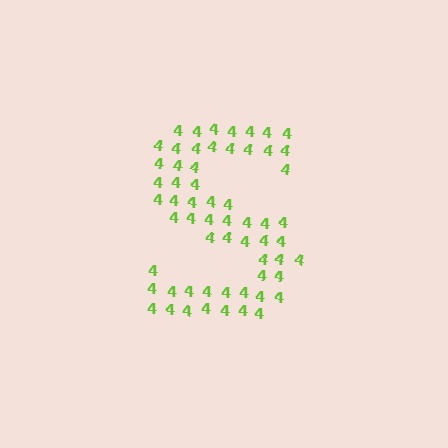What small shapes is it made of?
It is made of small digit 4's.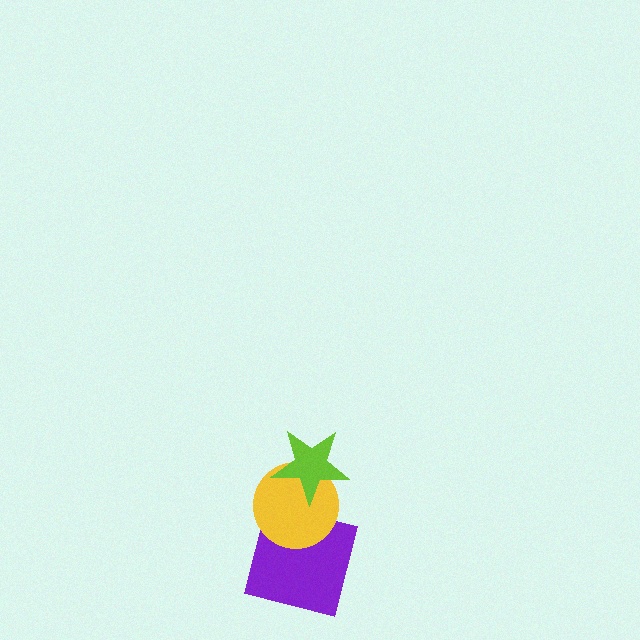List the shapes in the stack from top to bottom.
From top to bottom: the lime star, the yellow circle, the purple square.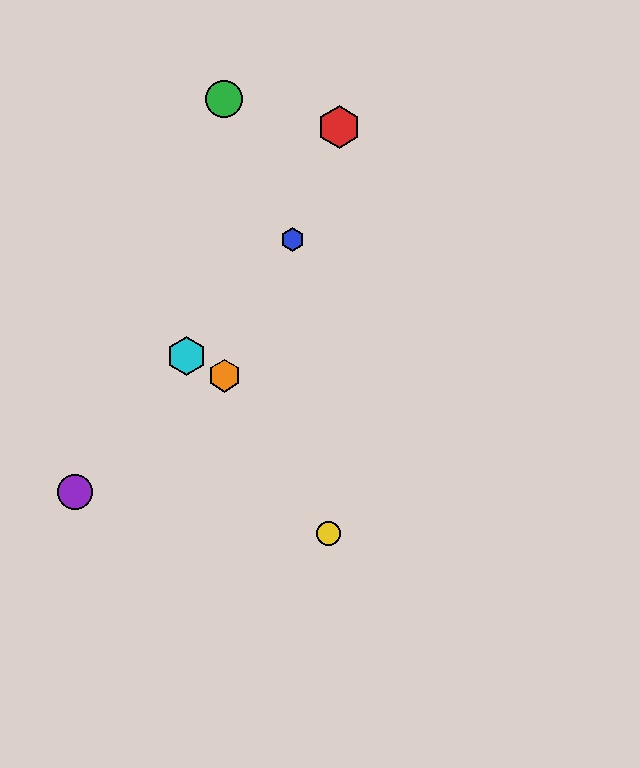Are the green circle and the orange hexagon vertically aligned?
Yes, both are at x≈224.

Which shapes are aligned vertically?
The green circle, the orange hexagon are aligned vertically.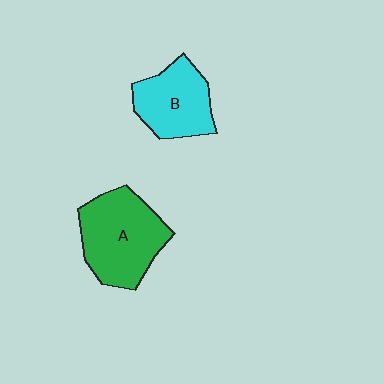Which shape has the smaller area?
Shape B (cyan).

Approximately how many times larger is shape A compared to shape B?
Approximately 1.3 times.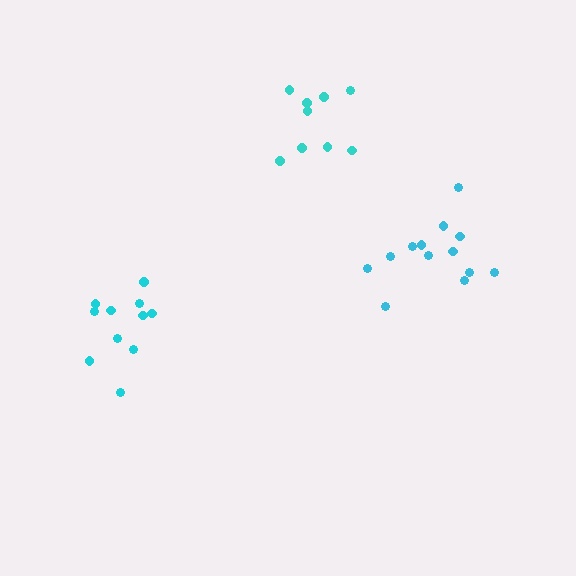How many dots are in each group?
Group 1: 13 dots, Group 2: 11 dots, Group 3: 9 dots (33 total).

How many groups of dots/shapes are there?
There are 3 groups.